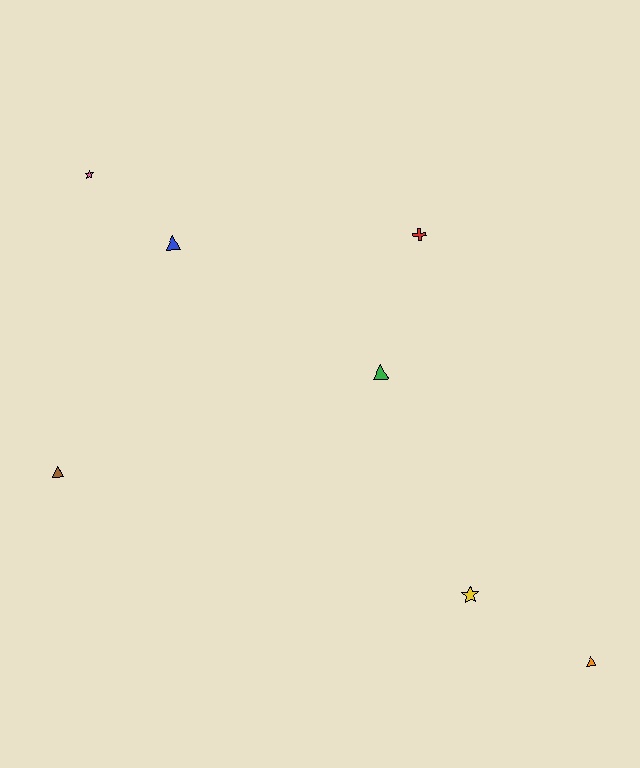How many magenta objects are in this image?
There are no magenta objects.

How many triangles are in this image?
There are 4 triangles.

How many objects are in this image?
There are 7 objects.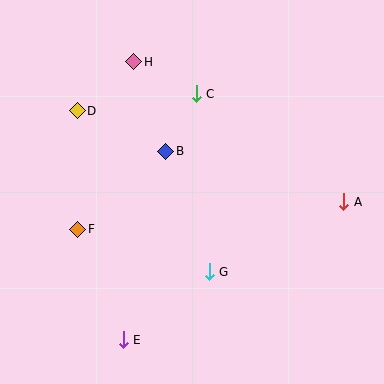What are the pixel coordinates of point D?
Point D is at (77, 111).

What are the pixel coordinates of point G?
Point G is at (209, 272).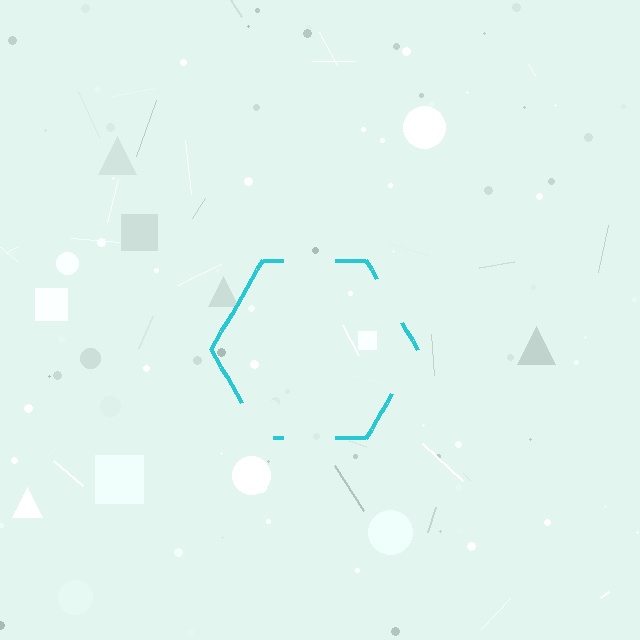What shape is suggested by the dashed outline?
The dashed outline suggests a hexagon.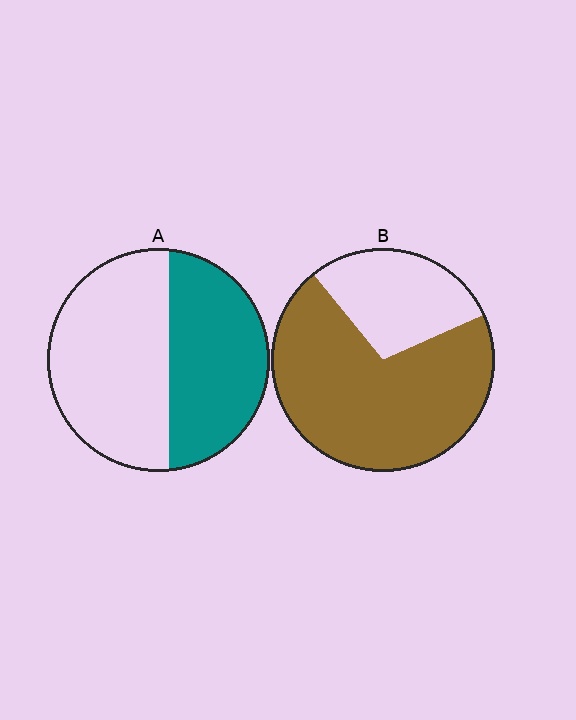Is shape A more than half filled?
No.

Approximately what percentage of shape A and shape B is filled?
A is approximately 45% and B is approximately 70%.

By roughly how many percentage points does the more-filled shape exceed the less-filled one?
By roughly 25 percentage points (B over A).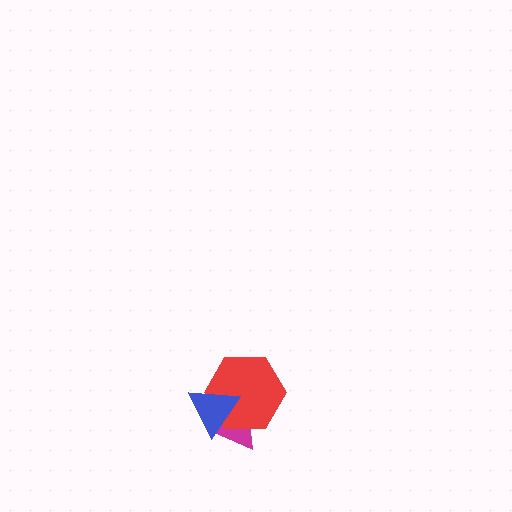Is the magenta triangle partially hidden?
Yes, it is partially covered by another shape.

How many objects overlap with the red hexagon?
2 objects overlap with the red hexagon.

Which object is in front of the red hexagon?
The blue triangle is in front of the red hexagon.